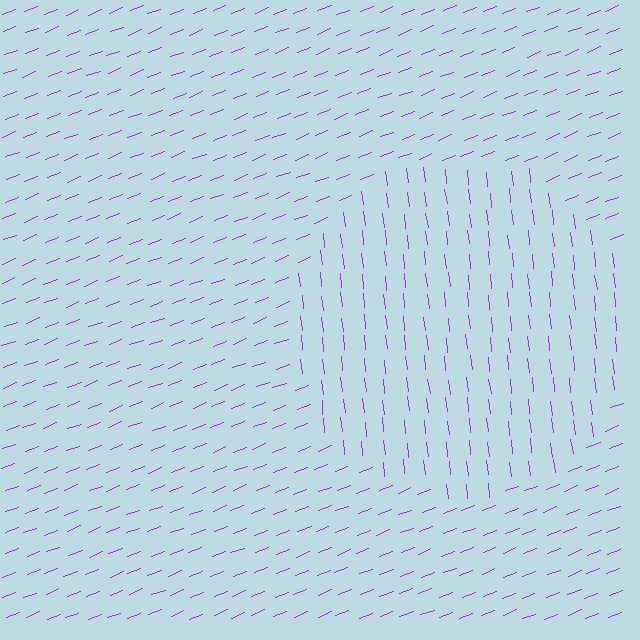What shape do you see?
I see a circle.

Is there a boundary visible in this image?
Yes, there is a texture boundary formed by a change in line orientation.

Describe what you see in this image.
The image is filled with small purple line segments. A circle region in the image has lines oriented differently from the surrounding lines, creating a visible texture boundary.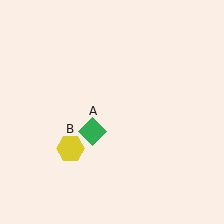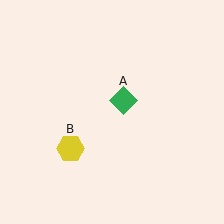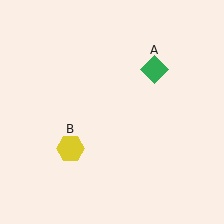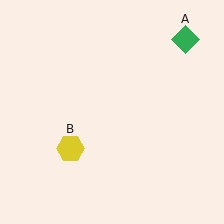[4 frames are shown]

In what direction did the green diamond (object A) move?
The green diamond (object A) moved up and to the right.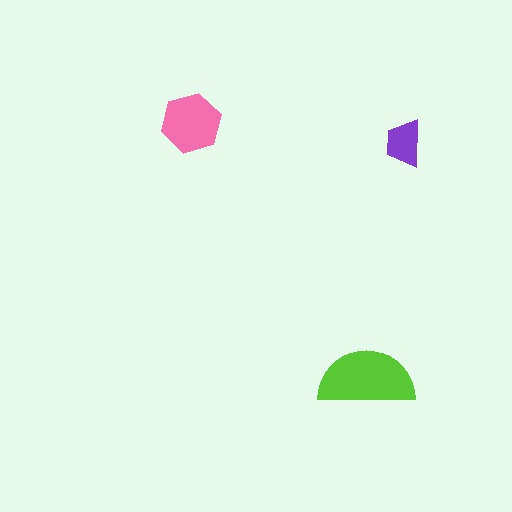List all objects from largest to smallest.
The lime semicircle, the pink hexagon, the purple trapezoid.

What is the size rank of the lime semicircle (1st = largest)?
1st.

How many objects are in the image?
There are 3 objects in the image.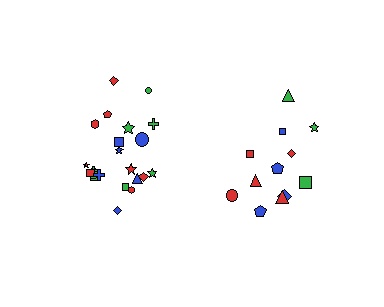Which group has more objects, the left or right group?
The left group.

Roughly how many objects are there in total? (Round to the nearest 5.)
Roughly 35 objects in total.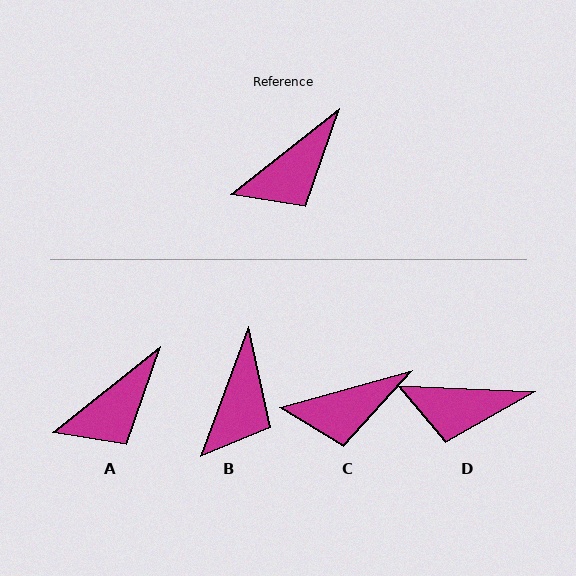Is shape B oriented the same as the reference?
No, it is off by about 32 degrees.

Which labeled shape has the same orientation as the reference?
A.